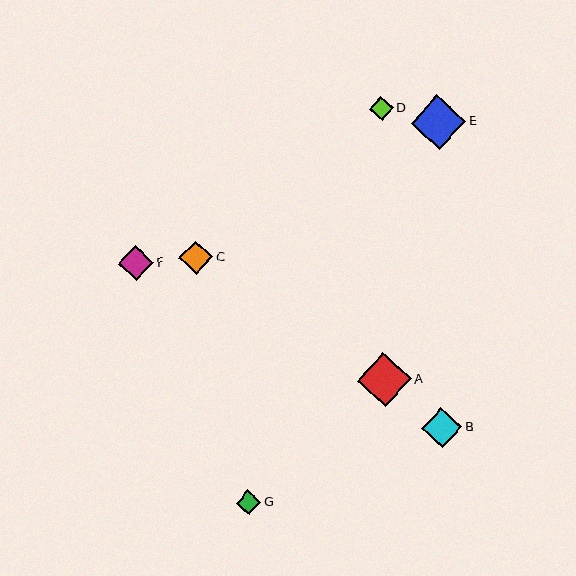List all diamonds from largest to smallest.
From largest to smallest: E, A, B, F, C, G, D.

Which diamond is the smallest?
Diamond D is the smallest with a size of approximately 24 pixels.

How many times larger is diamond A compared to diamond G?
Diamond A is approximately 2.2 times the size of diamond G.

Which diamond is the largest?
Diamond E is the largest with a size of approximately 55 pixels.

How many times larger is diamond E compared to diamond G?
Diamond E is approximately 2.2 times the size of diamond G.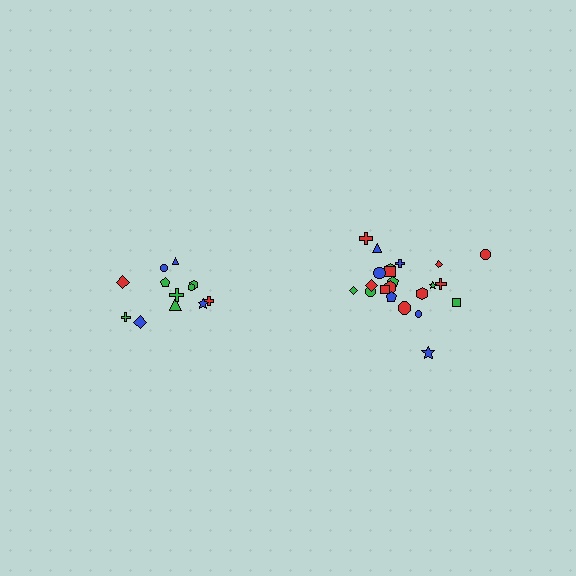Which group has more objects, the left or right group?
The right group.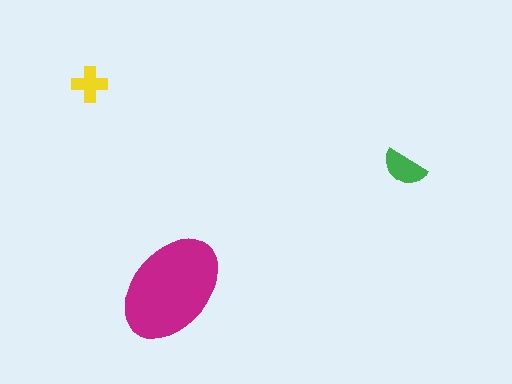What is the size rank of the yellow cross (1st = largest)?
3rd.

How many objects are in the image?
There are 3 objects in the image.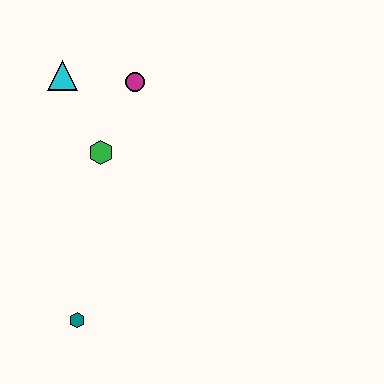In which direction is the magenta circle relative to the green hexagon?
The magenta circle is above the green hexagon.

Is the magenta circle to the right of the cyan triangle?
Yes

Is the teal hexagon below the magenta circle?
Yes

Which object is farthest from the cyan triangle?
The teal hexagon is farthest from the cyan triangle.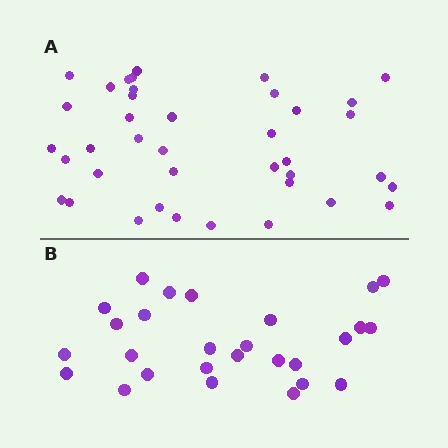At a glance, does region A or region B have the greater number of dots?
Region A (the top region) has more dots.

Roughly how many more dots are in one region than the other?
Region A has roughly 12 or so more dots than region B.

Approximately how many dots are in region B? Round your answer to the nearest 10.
About 30 dots. (The exact count is 27, which rounds to 30.)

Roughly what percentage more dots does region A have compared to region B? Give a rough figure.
About 45% more.